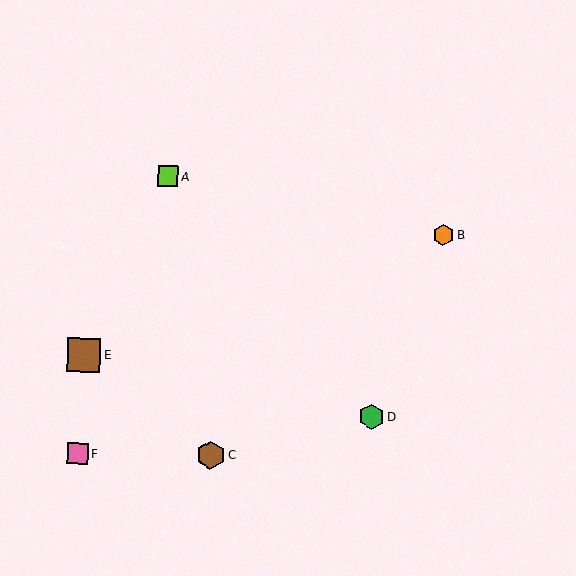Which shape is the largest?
The brown square (labeled E) is the largest.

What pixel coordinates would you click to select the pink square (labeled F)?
Click at (77, 454) to select the pink square F.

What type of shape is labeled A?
Shape A is a lime square.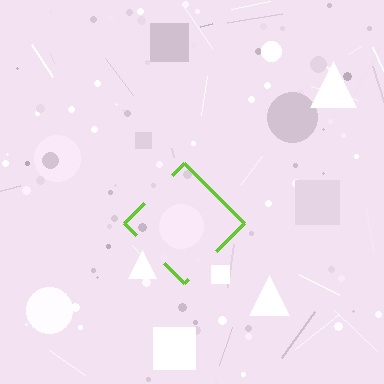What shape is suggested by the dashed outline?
The dashed outline suggests a diamond.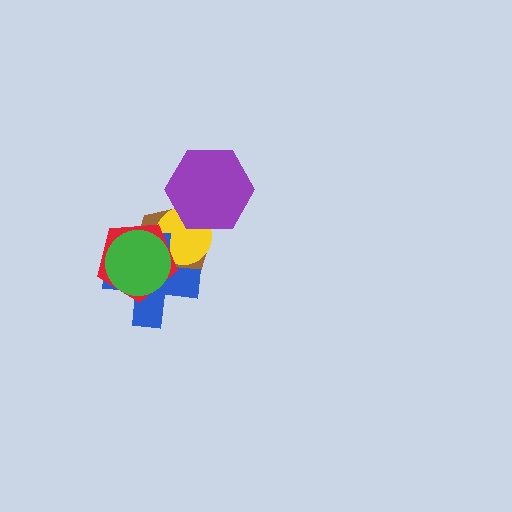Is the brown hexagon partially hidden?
Yes, it is partially covered by another shape.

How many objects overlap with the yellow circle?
5 objects overlap with the yellow circle.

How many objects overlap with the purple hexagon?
2 objects overlap with the purple hexagon.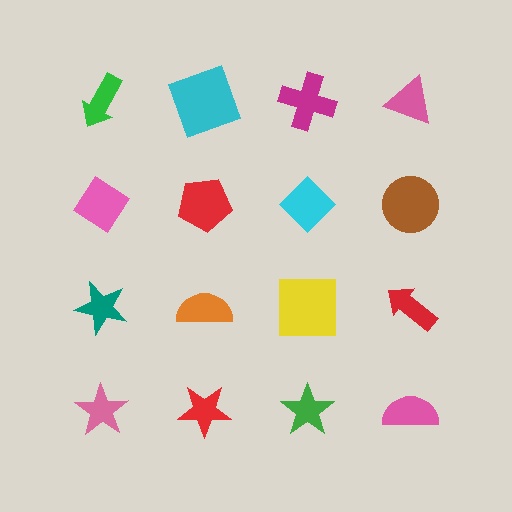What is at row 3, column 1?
A teal star.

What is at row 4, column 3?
A green star.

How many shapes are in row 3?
4 shapes.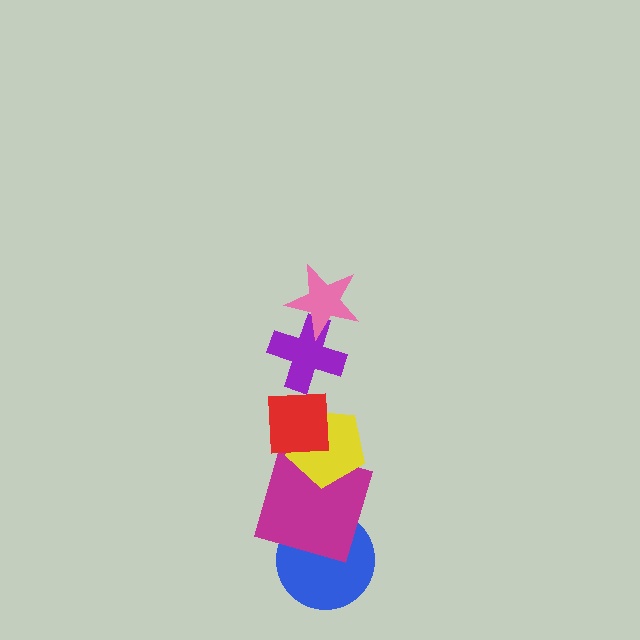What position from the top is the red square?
The red square is 3rd from the top.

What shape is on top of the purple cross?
The pink star is on top of the purple cross.